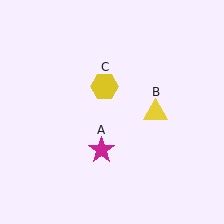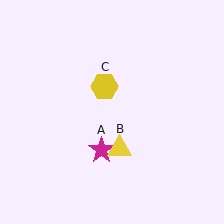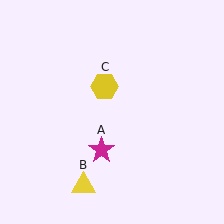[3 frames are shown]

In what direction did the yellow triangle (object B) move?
The yellow triangle (object B) moved down and to the left.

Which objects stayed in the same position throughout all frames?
Magenta star (object A) and yellow hexagon (object C) remained stationary.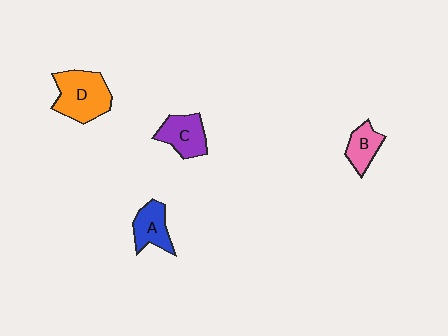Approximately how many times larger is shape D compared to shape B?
Approximately 1.9 times.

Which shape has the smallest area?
Shape B (pink).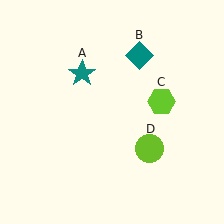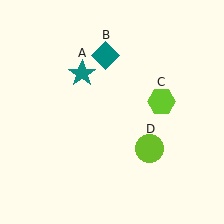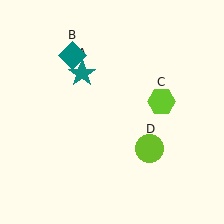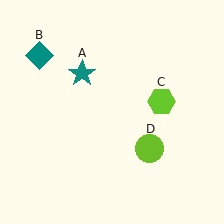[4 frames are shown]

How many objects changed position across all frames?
1 object changed position: teal diamond (object B).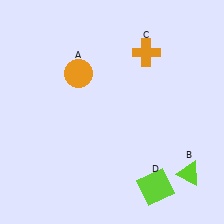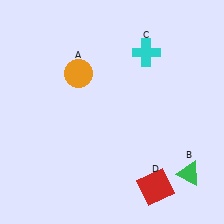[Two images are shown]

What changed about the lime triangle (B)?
In Image 1, B is lime. In Image 2, it changed to green.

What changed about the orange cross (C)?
In Image 1, C is orange. In Image 2, it changed to cyan.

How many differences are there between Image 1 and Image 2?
There are 3 differences between the two images.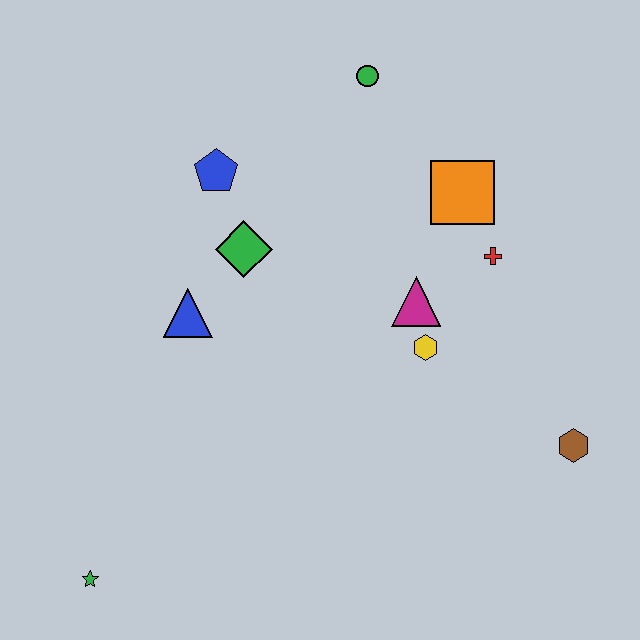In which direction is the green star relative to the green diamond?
The green star is below the green diamond.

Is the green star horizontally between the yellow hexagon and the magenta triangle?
No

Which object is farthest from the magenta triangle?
The green star is farthest from the magenta triangle.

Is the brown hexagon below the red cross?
Yes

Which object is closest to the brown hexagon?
The yellow hexagon is closest to the brown hexagon.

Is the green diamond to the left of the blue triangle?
No